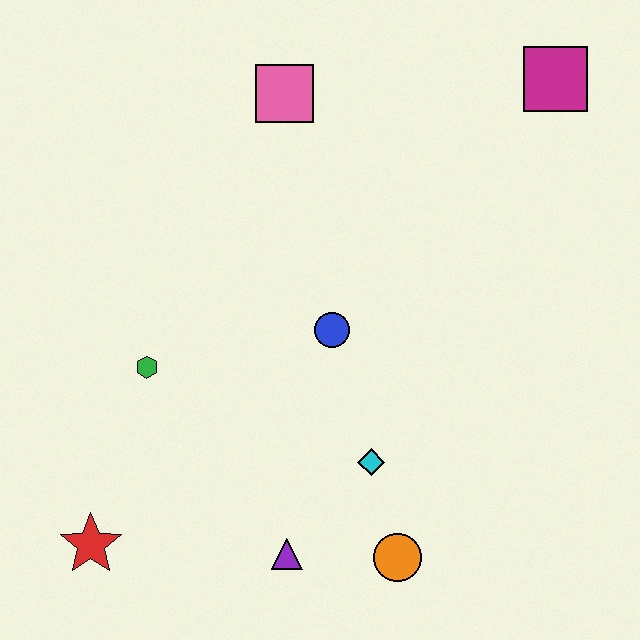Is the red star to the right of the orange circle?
No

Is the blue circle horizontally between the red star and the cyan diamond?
Yes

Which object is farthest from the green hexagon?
The magenta square is farthest from the green hexagon.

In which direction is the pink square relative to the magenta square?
The pink square is to the left of the magenta square.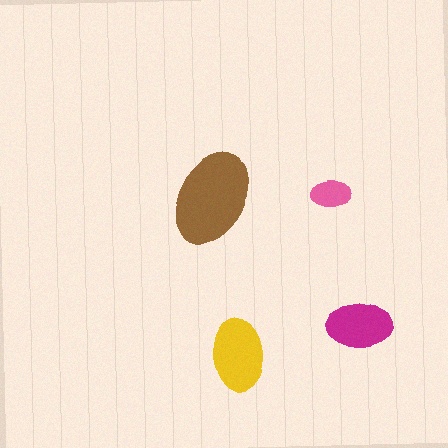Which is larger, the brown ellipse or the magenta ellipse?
The brown one.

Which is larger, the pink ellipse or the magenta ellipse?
The magenta one.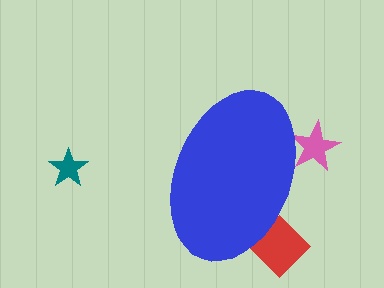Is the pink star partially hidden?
Yes, the pink star is partially hidden behind the blue ellipse.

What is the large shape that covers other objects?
A blue ellipse.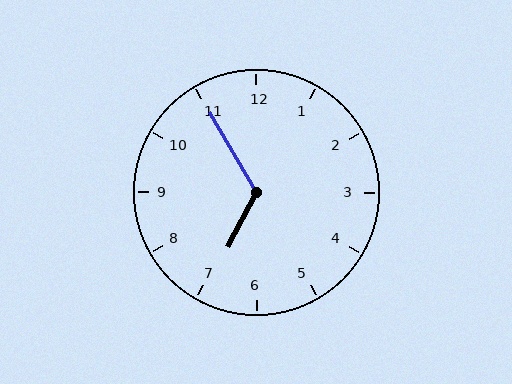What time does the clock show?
6:55.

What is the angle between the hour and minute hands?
Approximately 122 degrees.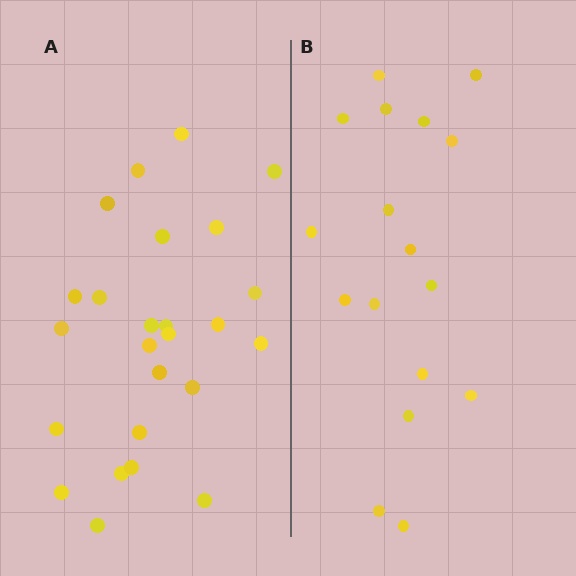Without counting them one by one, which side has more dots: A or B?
Region A (the left region) has more dots.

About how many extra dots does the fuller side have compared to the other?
Region A has roughly 8 or so more dots than region B.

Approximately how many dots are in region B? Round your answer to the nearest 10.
About 20 dots. (The exact count is 17, which rounds to 20.)